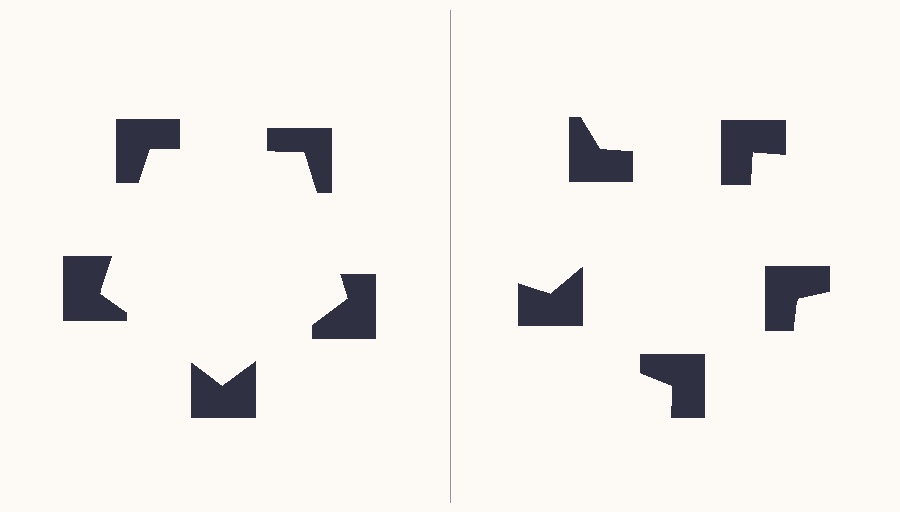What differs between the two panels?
The notched squares are positioned identically on both sides; only the wedge orientations differ. On the left they align to a pentagon; on the right they are misaligned.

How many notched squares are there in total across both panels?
10 — 5 on each side.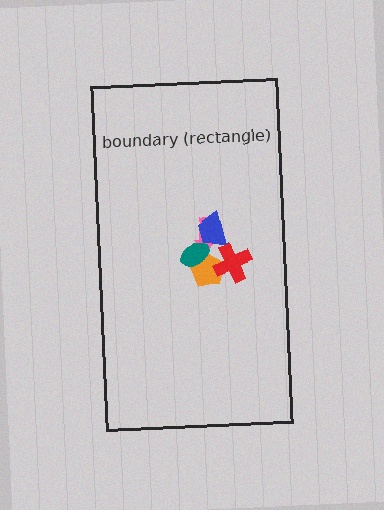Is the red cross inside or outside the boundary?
Inside.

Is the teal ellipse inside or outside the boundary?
Inside.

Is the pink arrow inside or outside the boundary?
Inside.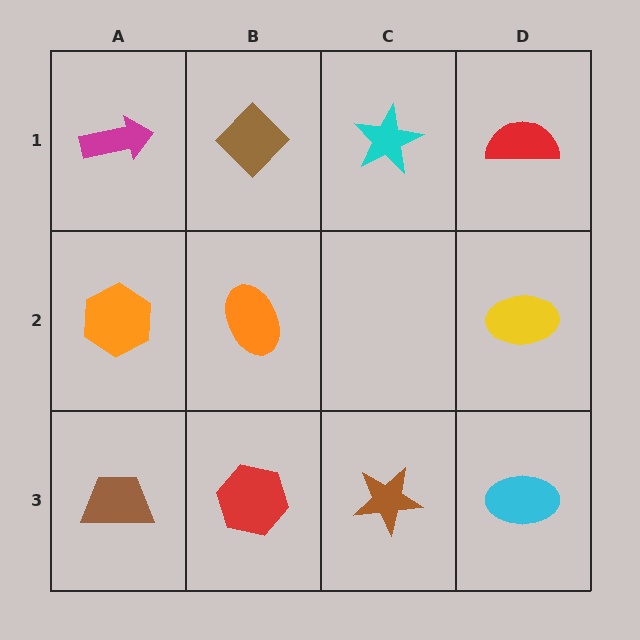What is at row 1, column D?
A red semicircle.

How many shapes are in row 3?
4 shapes.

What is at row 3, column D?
A cyan ellipse.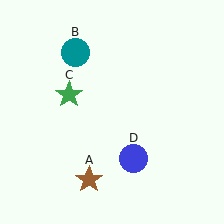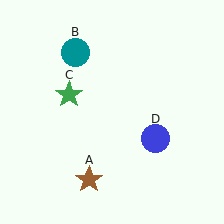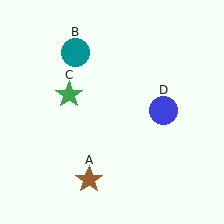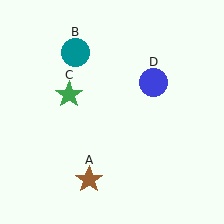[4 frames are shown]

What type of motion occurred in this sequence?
The blue circle (object D) rotated counterclockwise around the center of the scene.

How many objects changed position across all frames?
1 object changed position: blue circle (object D).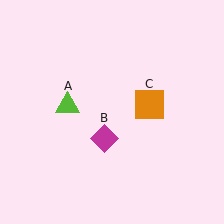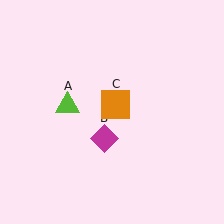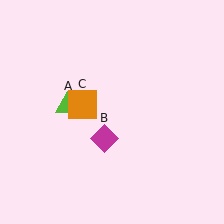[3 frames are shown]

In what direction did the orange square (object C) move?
The orange square (object C) moved left.